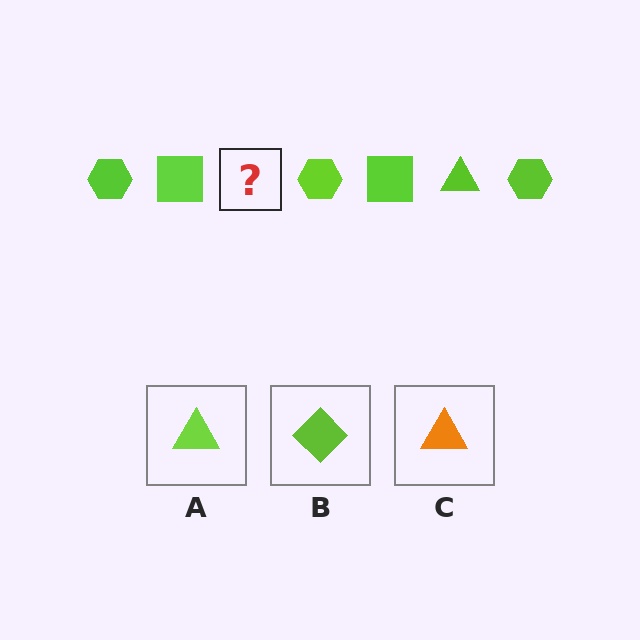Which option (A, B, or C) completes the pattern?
A.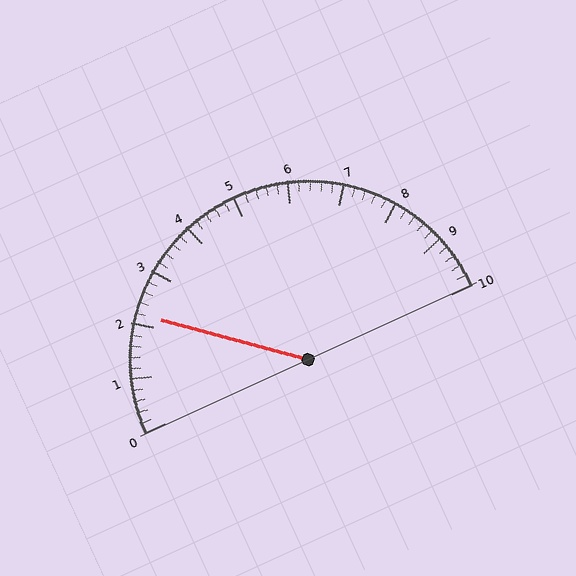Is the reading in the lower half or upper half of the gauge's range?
The reading is in the lower half of the range (0 to 10).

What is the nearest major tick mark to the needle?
The nearest major tick mark is 2.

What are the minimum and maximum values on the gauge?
The gauge ranges from 0 to 10.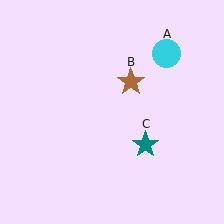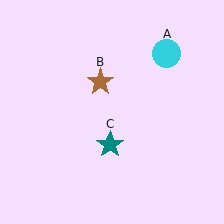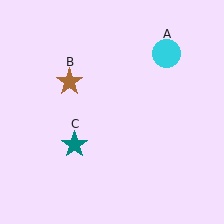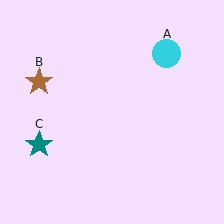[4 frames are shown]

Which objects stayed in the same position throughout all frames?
Cyan circle (object A) remained stationary.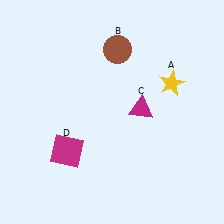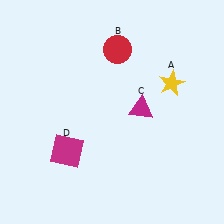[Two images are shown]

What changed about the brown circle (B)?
In Image 1, B is brown. In Image 2, it changed to red.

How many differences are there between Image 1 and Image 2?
There is 1 difference between the two images.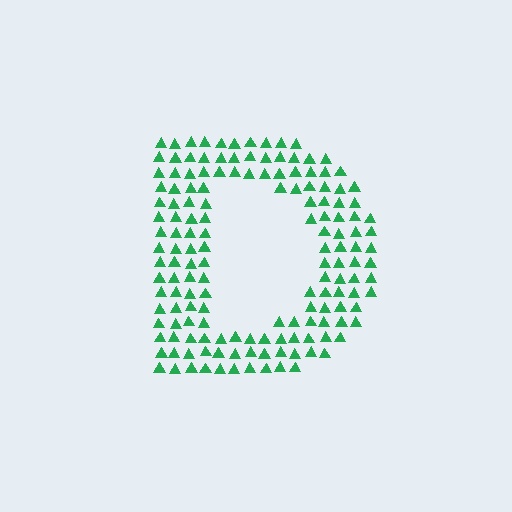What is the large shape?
The large shape is the letter D.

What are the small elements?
The small elements are triangles.